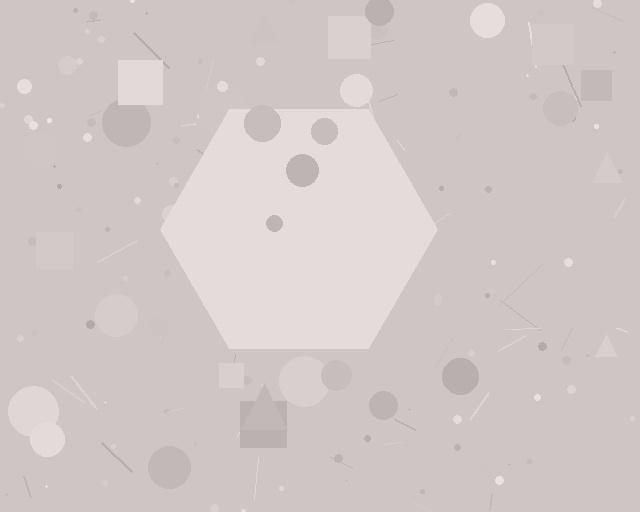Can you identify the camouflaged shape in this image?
The camouflaged shape is a hexagon.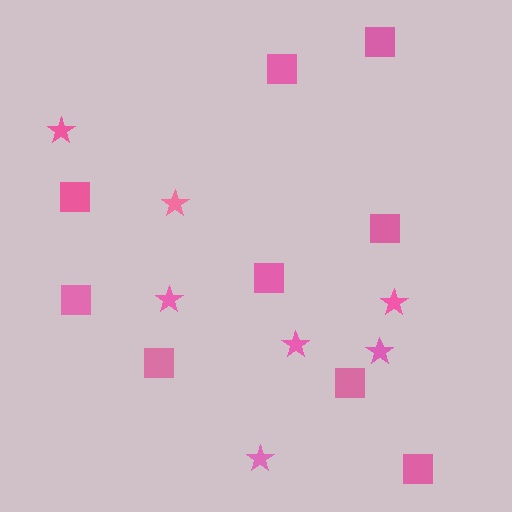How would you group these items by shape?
There are 2 groups: one group of stars (7) and one group of squares (9).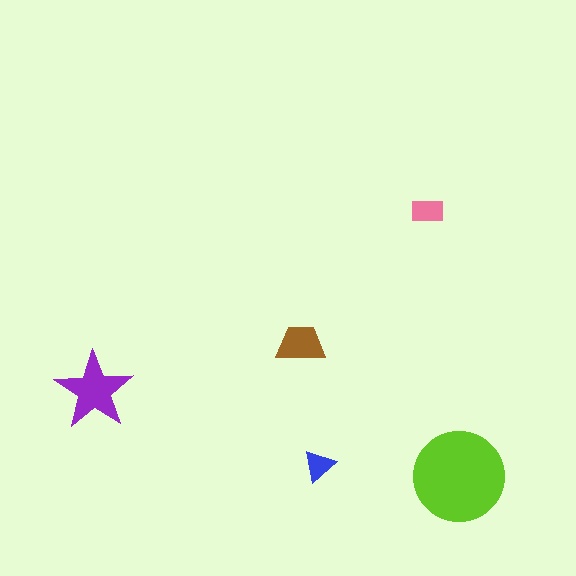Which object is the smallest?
The blue triangle.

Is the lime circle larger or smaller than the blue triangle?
Larger.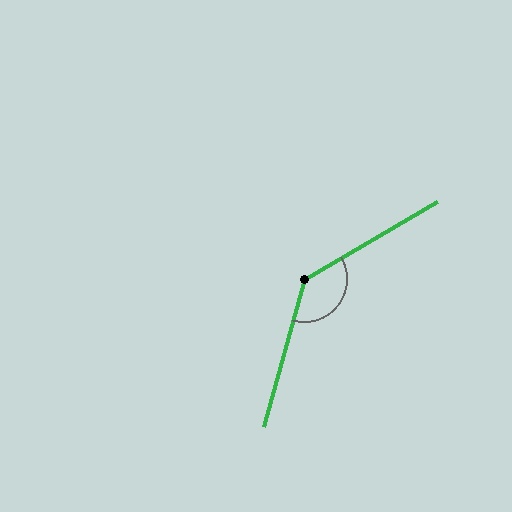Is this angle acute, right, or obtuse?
It is obtuse.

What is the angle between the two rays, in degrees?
Approximately 136 degrees.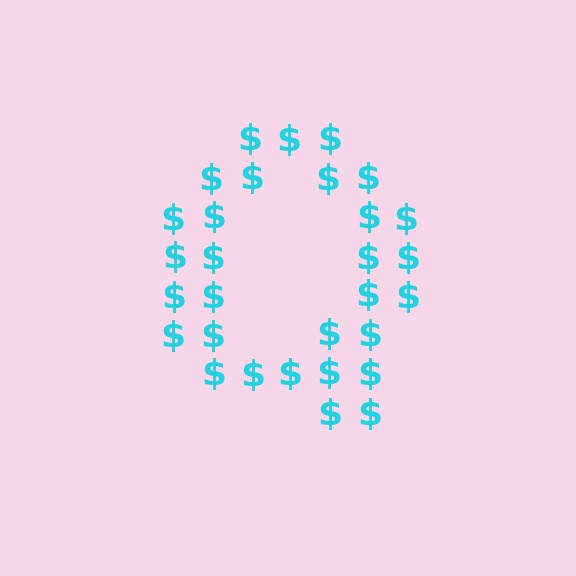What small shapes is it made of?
It is made of small dollar signs.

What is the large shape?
The large shape is the letter Q.